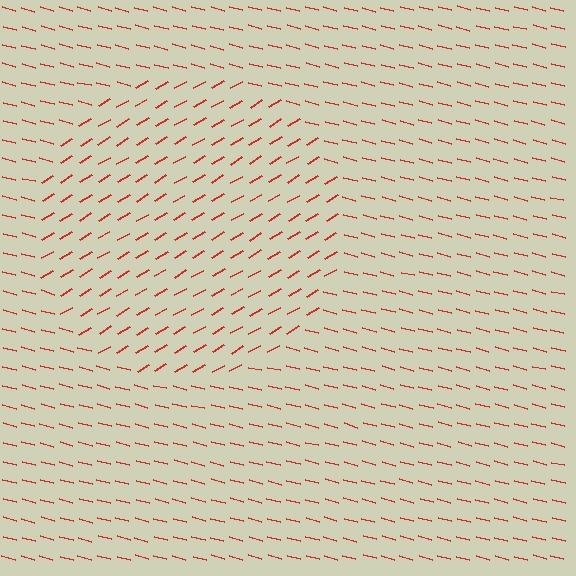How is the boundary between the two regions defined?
The boundary is defined purely by a change in line orientation (approximately 45 degrees difference). All lines are the same color and thickness.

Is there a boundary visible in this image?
Yes, there is a texture boundary formed by a change in line orientation.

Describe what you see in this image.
The image is filled with small red line segments. A circle region in the image has lines oriented differently from the surrounding lines, creating a visible texture boundary.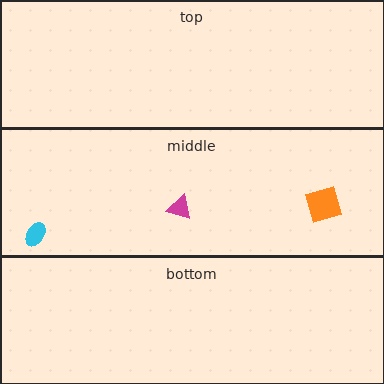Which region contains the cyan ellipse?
The middle region.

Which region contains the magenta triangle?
The middle region.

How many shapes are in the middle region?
3.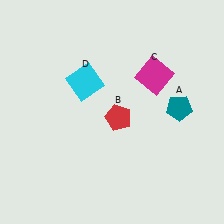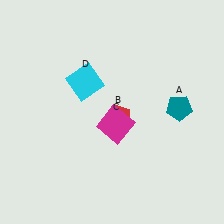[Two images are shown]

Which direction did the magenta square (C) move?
The magenta square (C) moved down.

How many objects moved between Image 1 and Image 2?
1 object moved between the two images.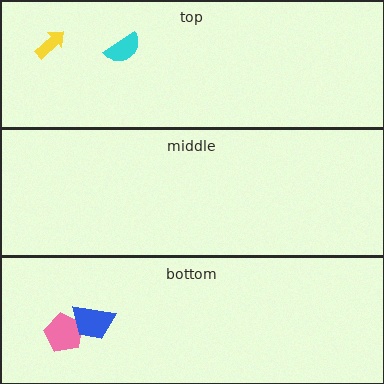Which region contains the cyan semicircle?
The top region.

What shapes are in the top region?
The yellow arrow, the cyan semicircle.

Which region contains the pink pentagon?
The bottom region.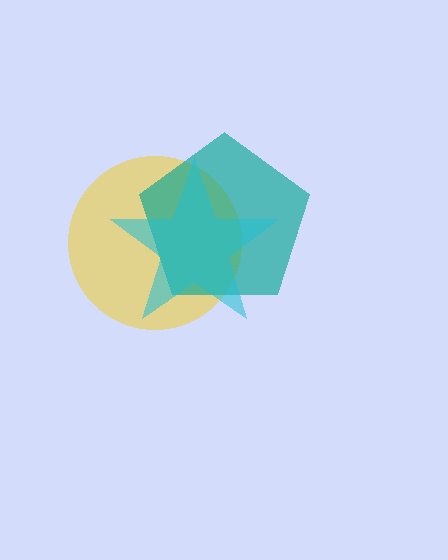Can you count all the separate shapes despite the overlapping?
Yes, there are 3 separate shapes.